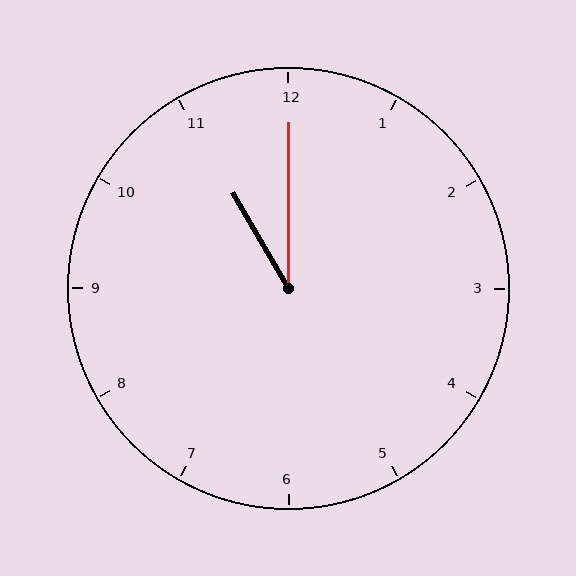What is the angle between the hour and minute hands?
Approximately 30 degrees.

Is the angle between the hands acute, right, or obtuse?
It is acute.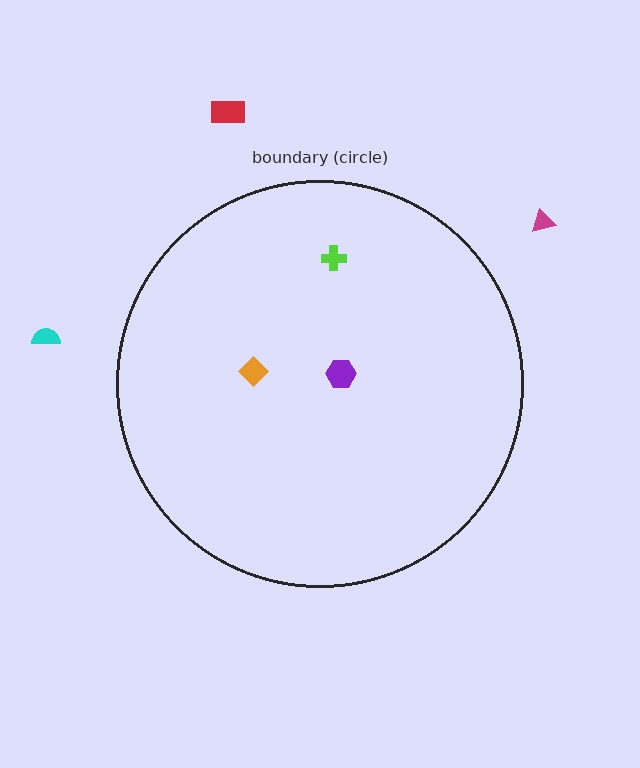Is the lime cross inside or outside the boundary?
Inside.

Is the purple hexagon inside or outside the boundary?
Inside.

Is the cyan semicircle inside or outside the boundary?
Outside.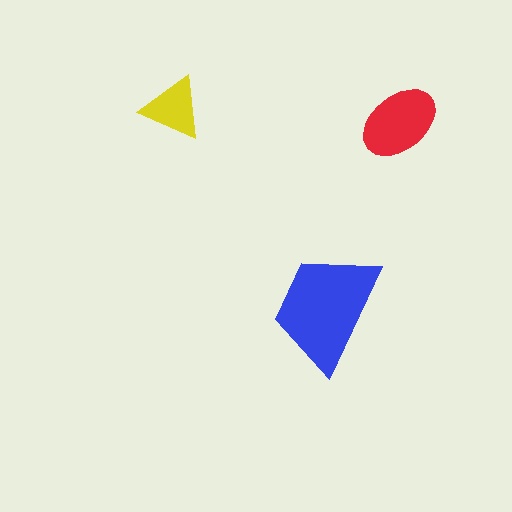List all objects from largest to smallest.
The blue trapezoid, the red ellipse, the yellow triangle.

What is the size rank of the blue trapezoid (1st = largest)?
1st.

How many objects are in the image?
There are 3 objects in the image.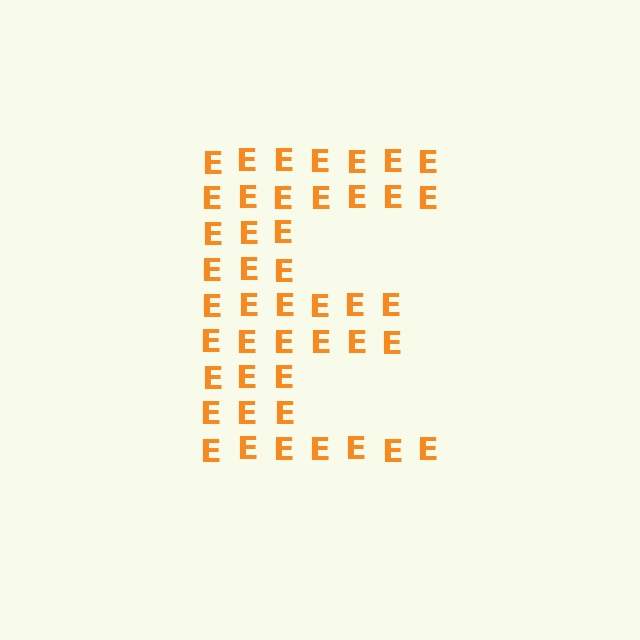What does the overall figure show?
The overall figure shows the letter E.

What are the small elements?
The small elements are letter E's.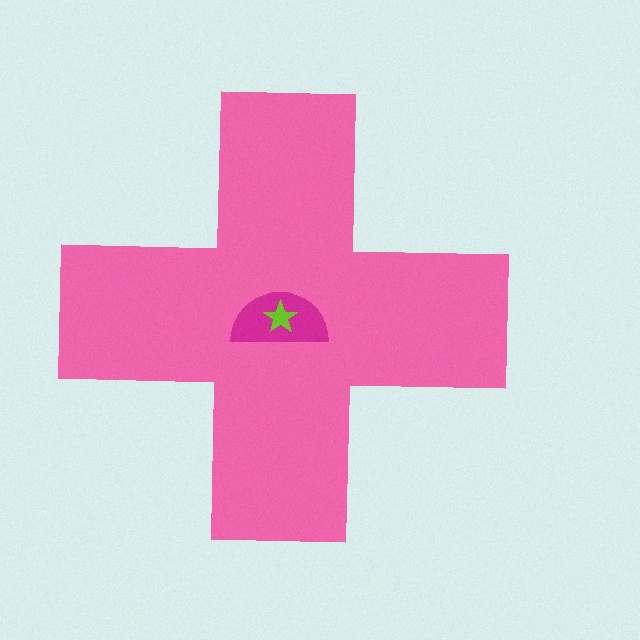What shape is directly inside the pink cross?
The magenta semicircle.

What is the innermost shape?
The lime star.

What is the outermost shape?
The pink cross.